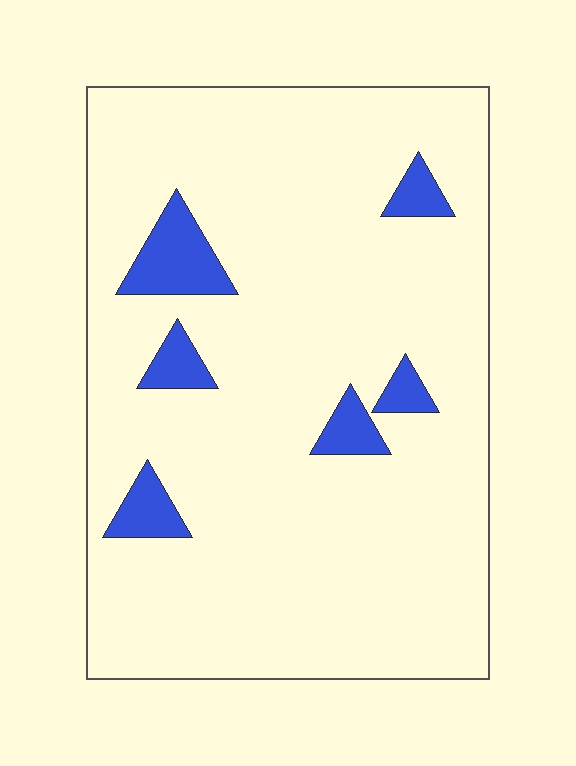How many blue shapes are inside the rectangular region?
6.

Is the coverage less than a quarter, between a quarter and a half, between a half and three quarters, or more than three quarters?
Less than a quarter.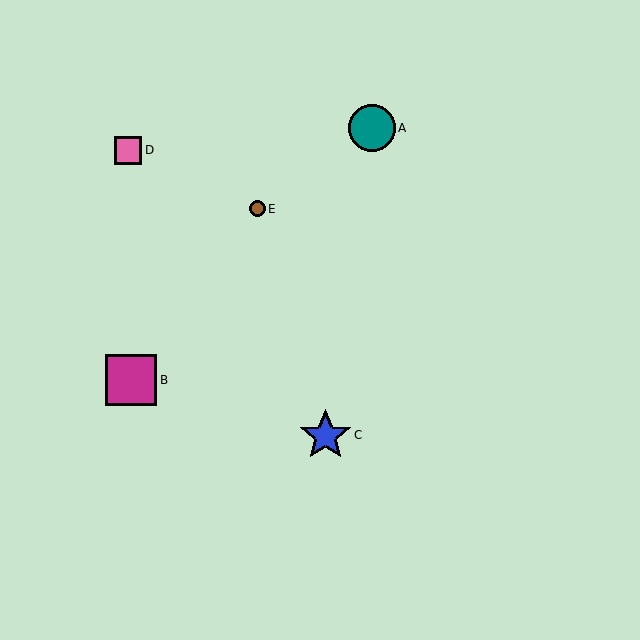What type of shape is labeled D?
Shape D is a pink square.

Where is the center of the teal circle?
The center of the teal circle is at (372, 128).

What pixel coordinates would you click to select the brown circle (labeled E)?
Click at (257, 209) to select the brown circle E.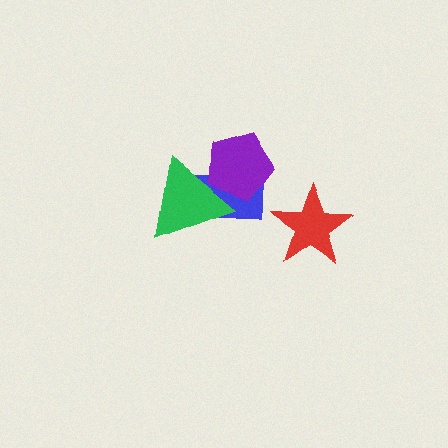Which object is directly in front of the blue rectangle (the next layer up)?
The green triangle is directly in front of the blue rectangle.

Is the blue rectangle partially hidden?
Yes, it is partially covered by another shape.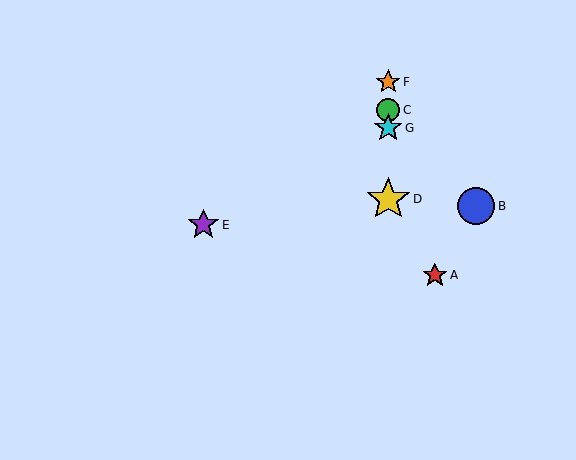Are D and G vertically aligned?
Yes, both are at x≈388.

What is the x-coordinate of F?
Object F is at x≈388.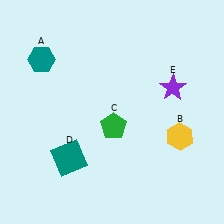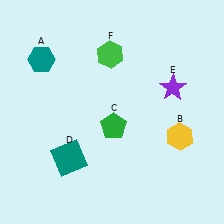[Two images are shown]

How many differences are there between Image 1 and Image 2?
There is 1 difference between the two images.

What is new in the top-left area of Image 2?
A green hexagon (F) was added in the top-left area of Image 2.